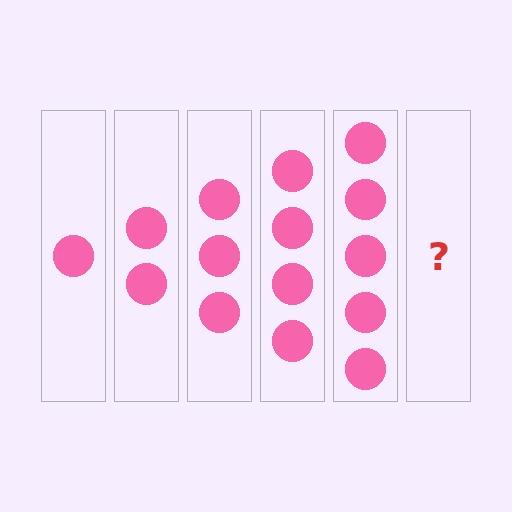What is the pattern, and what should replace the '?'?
The pattern is that each step adds one more circle. The '?' should be 6 circles.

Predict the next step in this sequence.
The next step is 6 circles.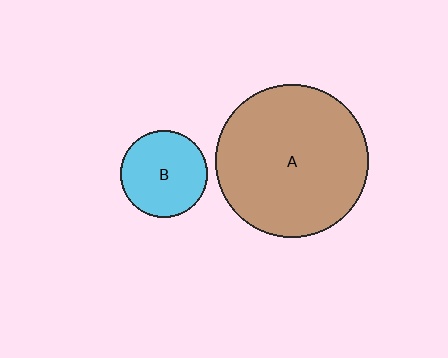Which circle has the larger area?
Circle A (brown).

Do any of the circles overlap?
No, none of the circles overlap.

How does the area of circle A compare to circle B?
Approximately 3.1 times.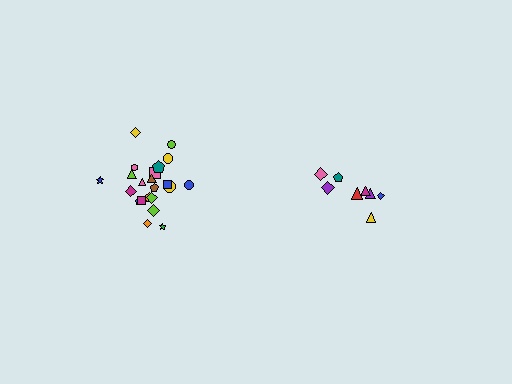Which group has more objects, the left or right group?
The left group.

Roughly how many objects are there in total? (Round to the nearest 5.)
Roughly 30 objects in total.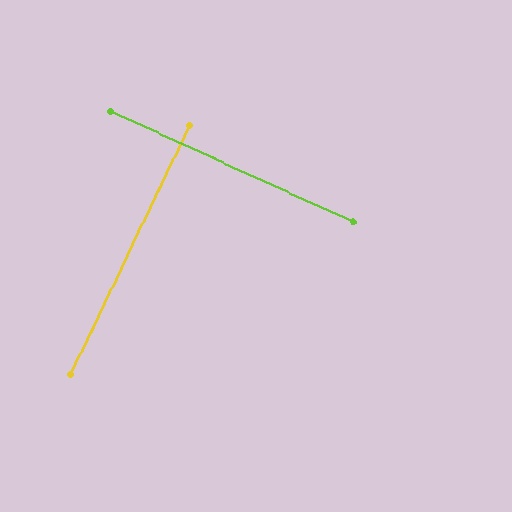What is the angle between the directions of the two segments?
Approximately 89 degrees.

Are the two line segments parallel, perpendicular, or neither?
Perpendicular — they meet at approximately 89°.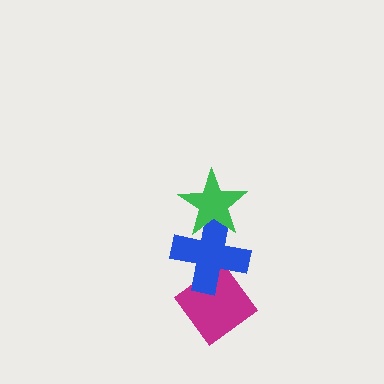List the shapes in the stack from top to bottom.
From top to bottom: the green star, the blue cross, the magenta diamond.